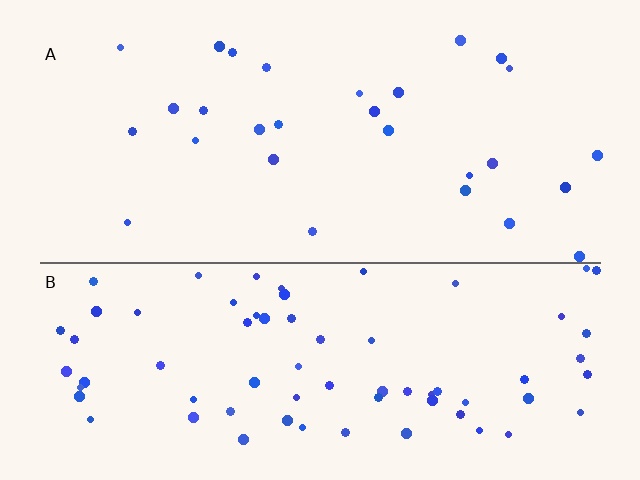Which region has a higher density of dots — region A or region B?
B (the bottom).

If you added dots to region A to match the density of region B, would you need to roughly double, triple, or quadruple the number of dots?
Approximately triple.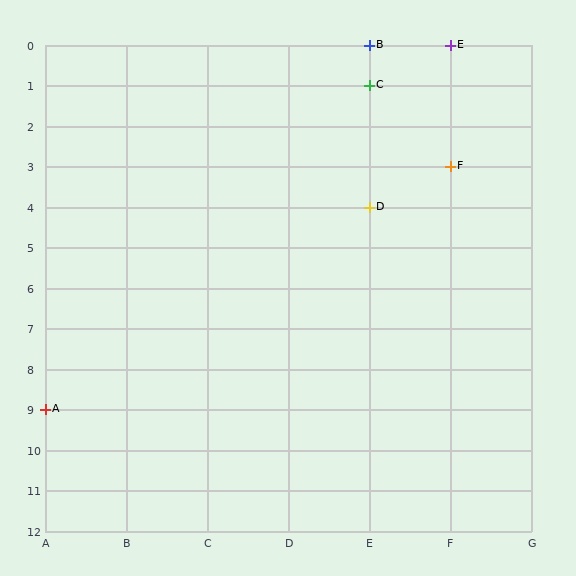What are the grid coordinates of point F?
Point F is at grid coordinates (F, 3).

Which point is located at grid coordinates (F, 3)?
Point F is at (F, 3).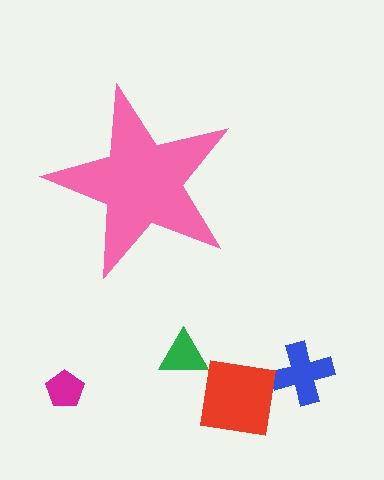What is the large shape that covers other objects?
A pink star.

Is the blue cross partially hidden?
No, the blue cross is fully visible.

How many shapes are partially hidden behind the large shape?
0 shapes are partially hidden.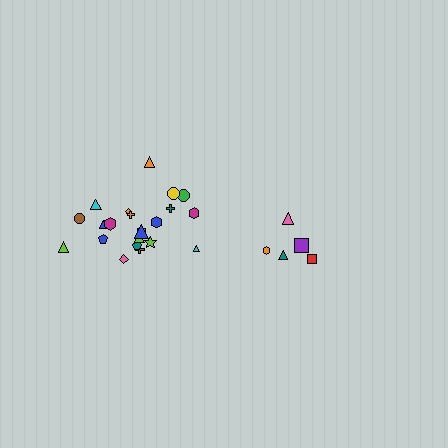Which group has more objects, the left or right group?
The left group.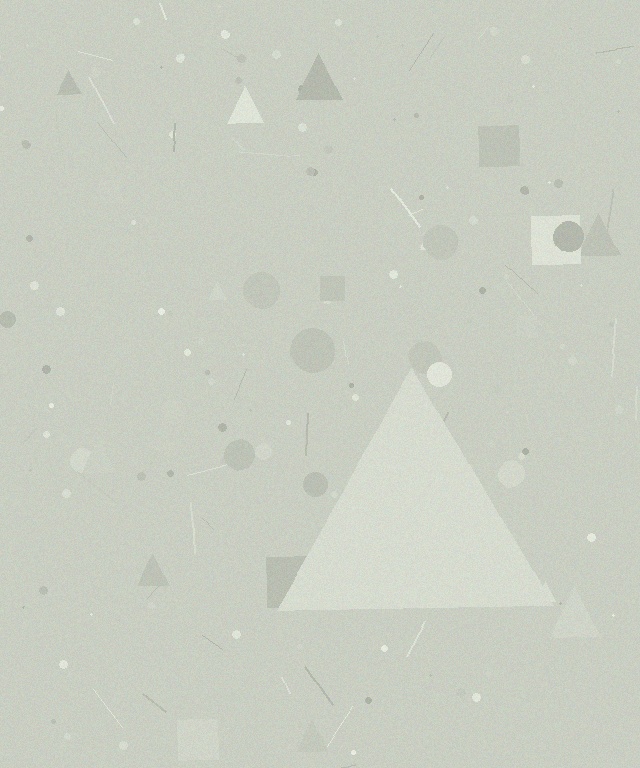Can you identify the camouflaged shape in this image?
The camouflaged shape is a triangle.